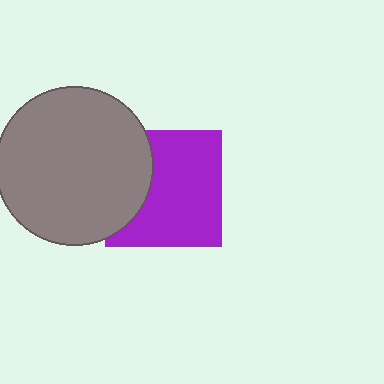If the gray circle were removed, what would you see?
You would see the complete purple square.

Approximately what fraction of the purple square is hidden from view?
Roughly 31% of the purple square is hidden behind the gray circle.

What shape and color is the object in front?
The object in front is a gray circle.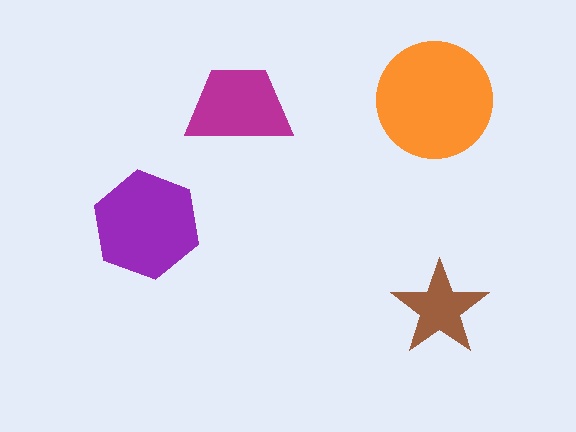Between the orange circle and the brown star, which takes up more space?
The orange circle.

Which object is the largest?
The orange circle.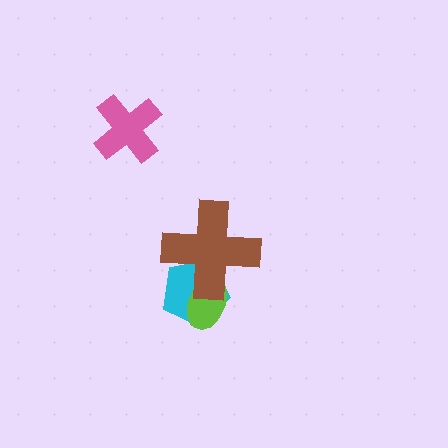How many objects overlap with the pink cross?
0 objects overlap with the pink cross.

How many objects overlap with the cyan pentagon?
2 objects overlap with the cyan pentagon.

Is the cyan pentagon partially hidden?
Yes, it is partially covered by another shape.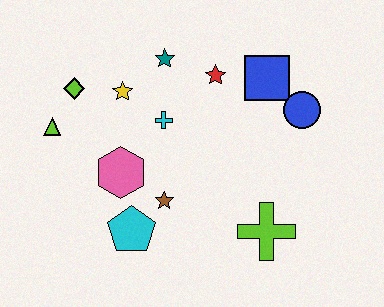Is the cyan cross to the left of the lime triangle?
No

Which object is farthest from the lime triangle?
The blue circle is farthest from the lime triangle.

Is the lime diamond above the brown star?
Yes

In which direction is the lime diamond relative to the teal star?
The lime diamond is to the left of the teal star.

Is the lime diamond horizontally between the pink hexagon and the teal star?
No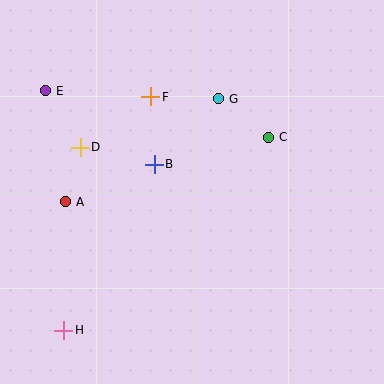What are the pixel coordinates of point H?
Point H is at (64, 330).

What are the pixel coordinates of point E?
Point E is at (45, 91).